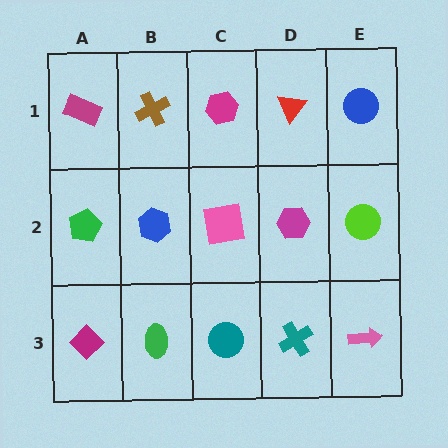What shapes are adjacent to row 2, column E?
A blue circle (row 1, column E), a pink arrow (row 3, column E), a magenta hexagon (row 2, column D).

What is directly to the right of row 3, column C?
A teal cross.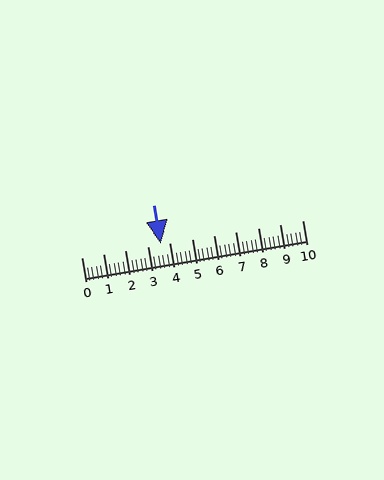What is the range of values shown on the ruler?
The ruler shows values from 0 to 10.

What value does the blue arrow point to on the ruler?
The blue arrow points to approximately 3.6.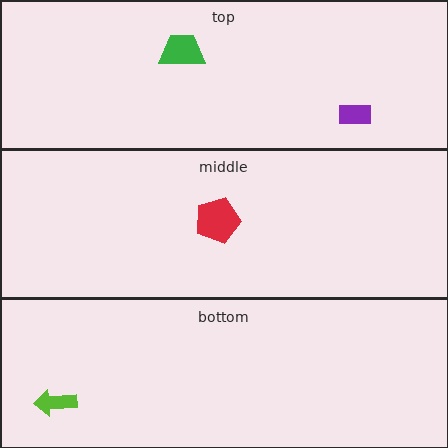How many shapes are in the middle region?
1.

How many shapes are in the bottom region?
1.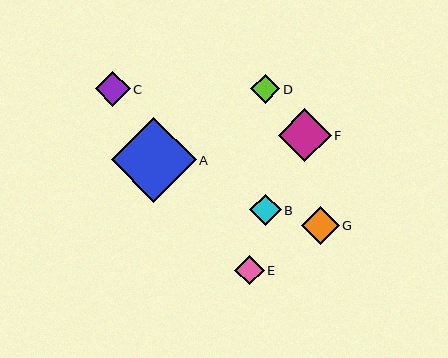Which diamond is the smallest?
Diamond D is the smallest with a size of approximately 29 pixels.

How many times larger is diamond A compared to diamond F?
Diamond A is approximately 1.6 times the size of diamond F.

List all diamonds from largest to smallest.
From largest to smallest: A, F, G, C, B, E, D.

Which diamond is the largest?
Diamond A is the largest with a size of approximately 85 pixels.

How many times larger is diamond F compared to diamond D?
Diamond F is approximately 1.8 times the size of diamond D.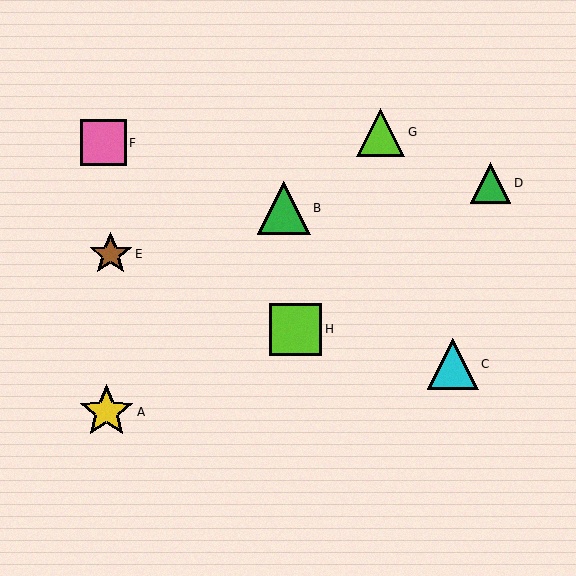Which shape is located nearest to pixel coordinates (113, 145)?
The pink square (labeled F) at (103, 143) is nearest to that location.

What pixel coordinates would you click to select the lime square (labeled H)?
Click at (296, 329) to select the lime square H.